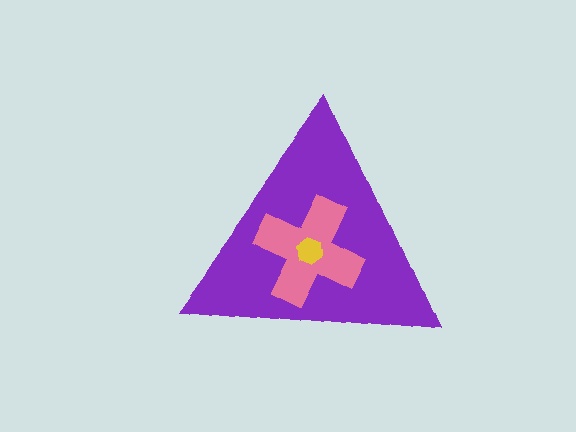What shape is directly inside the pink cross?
The yellow hexagon.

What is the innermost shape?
The yellow hexagon.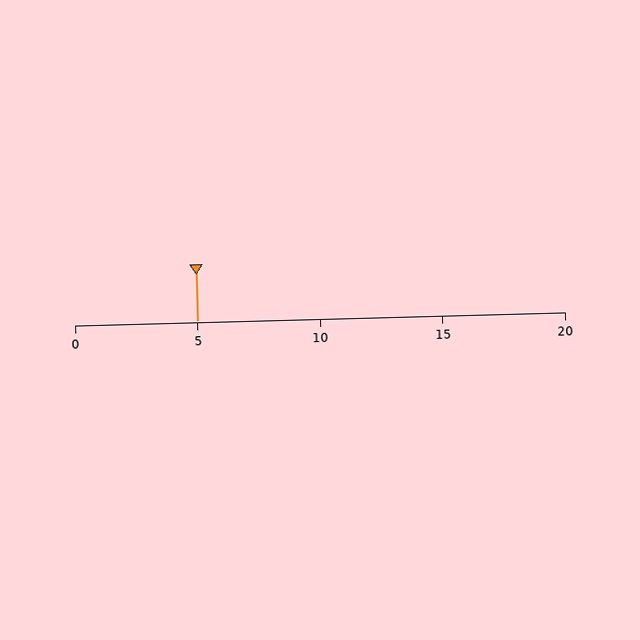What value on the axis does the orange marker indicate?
The marker indicates approximately 5.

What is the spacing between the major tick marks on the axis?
The major ticks are spaced 5 apart.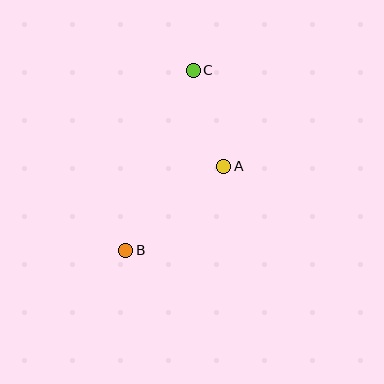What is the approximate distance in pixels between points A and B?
The distance between A and B is approximately 129 pixels.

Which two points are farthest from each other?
Points B and C are farthest from each other.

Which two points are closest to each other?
Points A and C are closest to each other.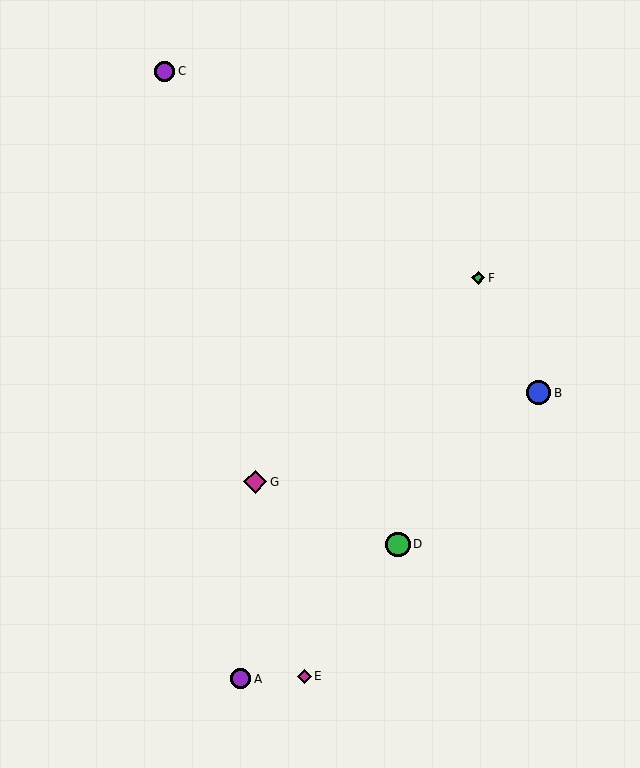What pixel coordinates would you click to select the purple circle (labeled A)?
Click at (241, 679) to select the purple circle A.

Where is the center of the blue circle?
The center of the blue circle is at (539, 393).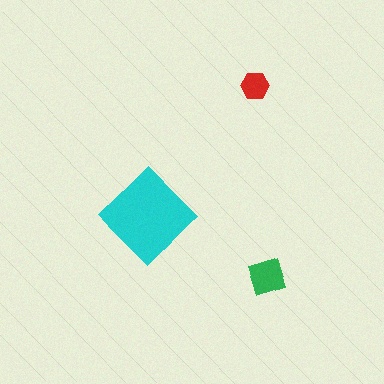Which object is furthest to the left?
The cyan diamond is leftmost.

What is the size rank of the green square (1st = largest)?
2nd.